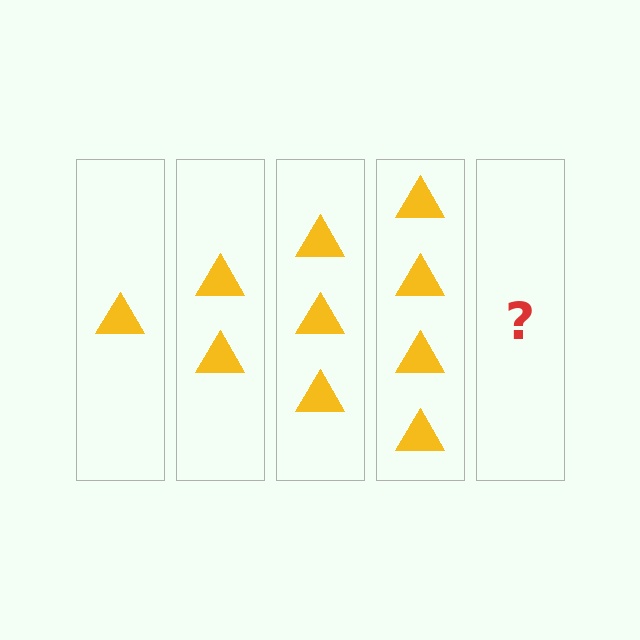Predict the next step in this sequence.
The next step is 5 triangles.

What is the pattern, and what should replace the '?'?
The pattern is that each step adds one more triangle. The '?' should be 5 triangles.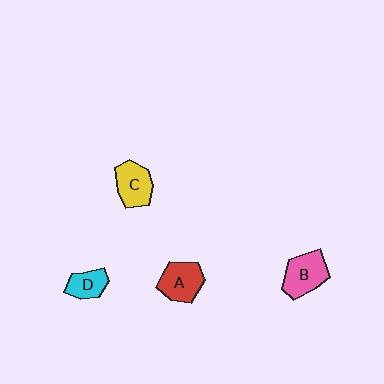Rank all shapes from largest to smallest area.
From largest to smallest: B (pink), A (red), C (yellow), D (cyan).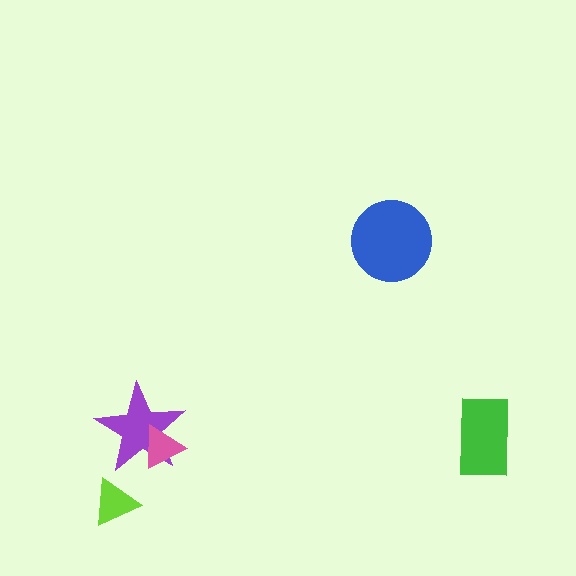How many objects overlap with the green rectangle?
0 objects overlap with the green rectangle.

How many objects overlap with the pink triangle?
1 object overlaps with the pink triangle.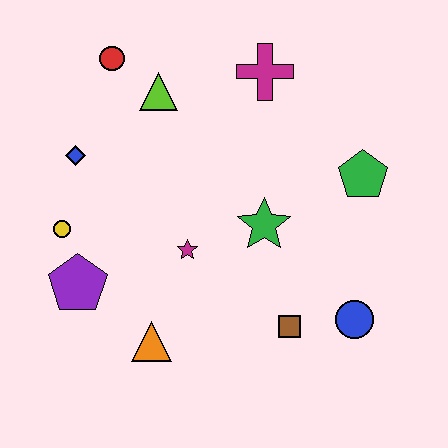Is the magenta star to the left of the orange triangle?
No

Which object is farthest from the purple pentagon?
The green pentagon is farthest from the purple pentagon.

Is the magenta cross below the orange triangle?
No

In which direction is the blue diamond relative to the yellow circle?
The blue diamond is above the yellow circle.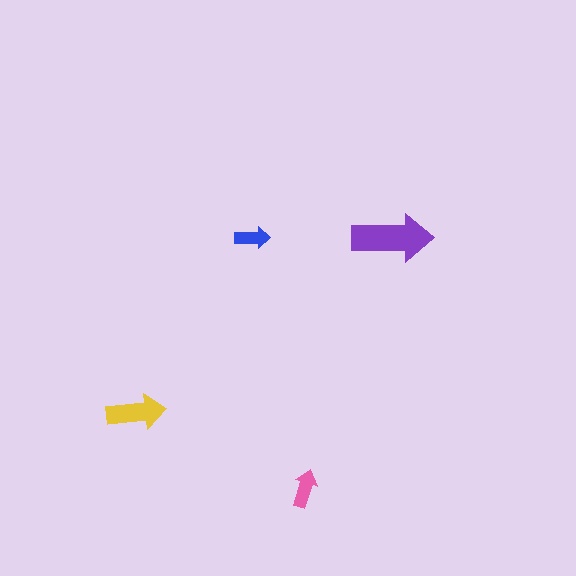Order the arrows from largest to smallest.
the purple one, the yellow one, the pink one, the blue one.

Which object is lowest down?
The pink arrow is bottommost.